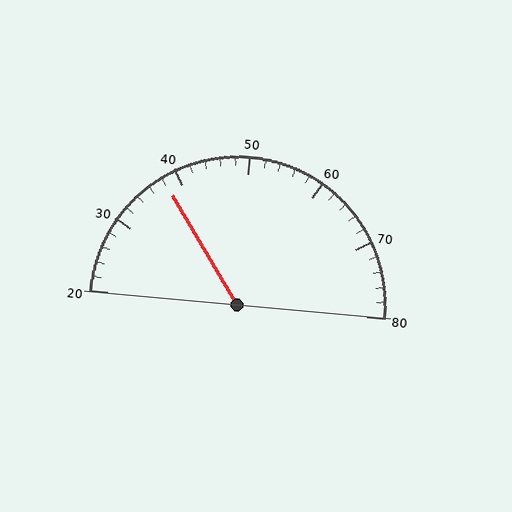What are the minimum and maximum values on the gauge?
The gauge ranges from 20 to 80.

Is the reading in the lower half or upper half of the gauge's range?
The reading is in the lower half of the range (20 to 80).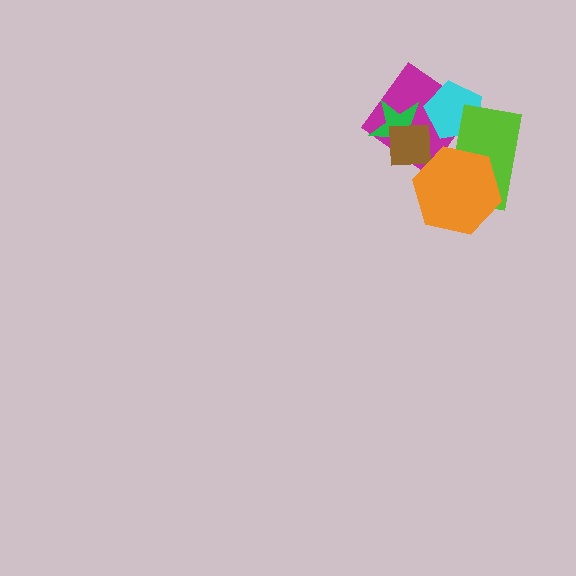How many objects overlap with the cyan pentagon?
2 objects overlap with the cyan pentagon.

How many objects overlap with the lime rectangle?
3 objects overlap with the lime rectangle.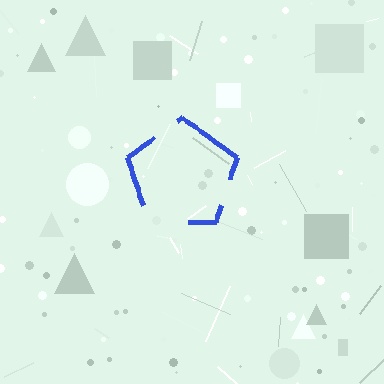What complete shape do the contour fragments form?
The contour fragments form a pentagon.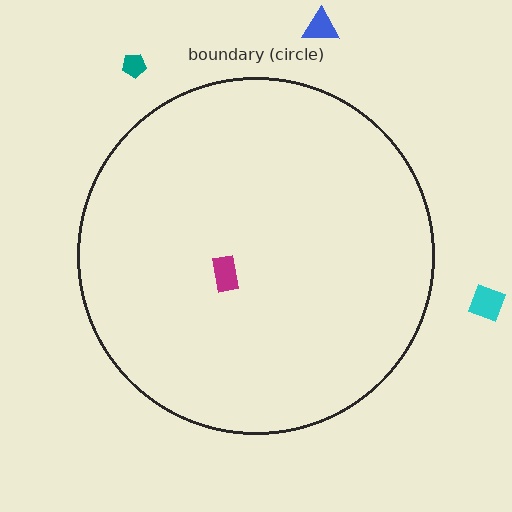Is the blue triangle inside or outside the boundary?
Outside.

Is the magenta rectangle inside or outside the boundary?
Inside.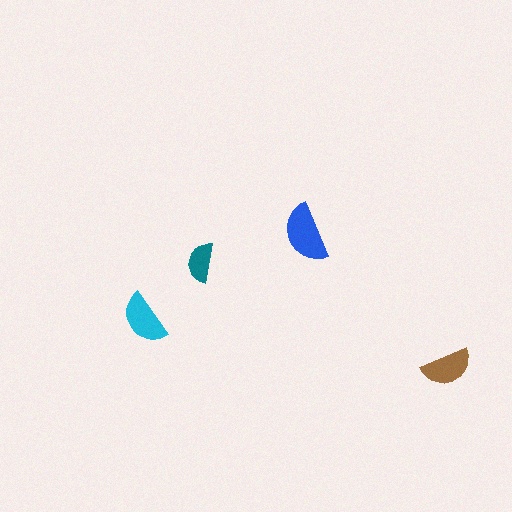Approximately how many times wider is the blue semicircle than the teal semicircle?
About 1.5 times wider.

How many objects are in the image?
There are 4 objects in the image.